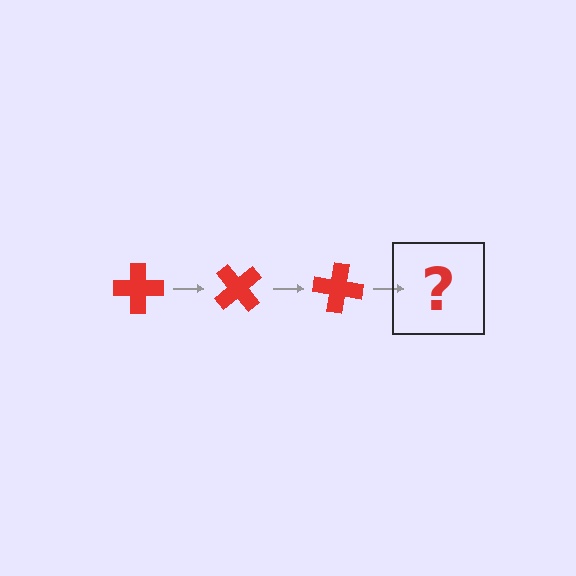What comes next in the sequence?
The next element should be a red cross rotated 150 degrees.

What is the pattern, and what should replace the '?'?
The pattern is that the cross rotates 50 degrees each step. The '?' should be a red cross rotated 150 degrees.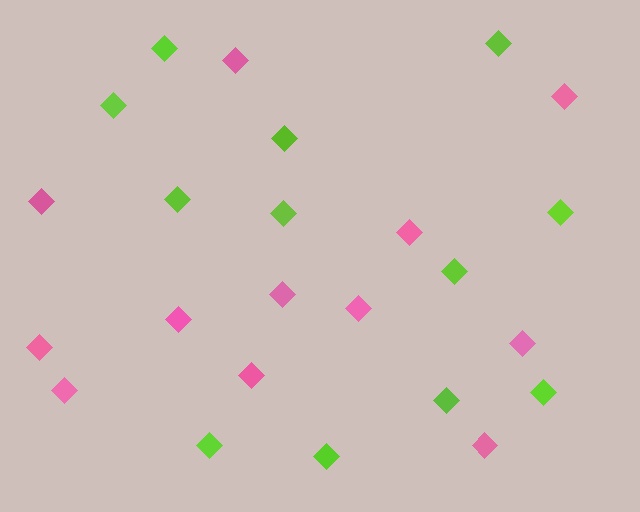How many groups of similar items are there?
There are 2 groups: one group of pink diamonds (12) and one group of lime diamonds (12).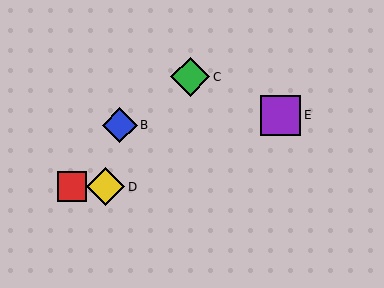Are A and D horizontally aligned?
Yes, both are at y≈187.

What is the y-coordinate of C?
Object C is at y≈77.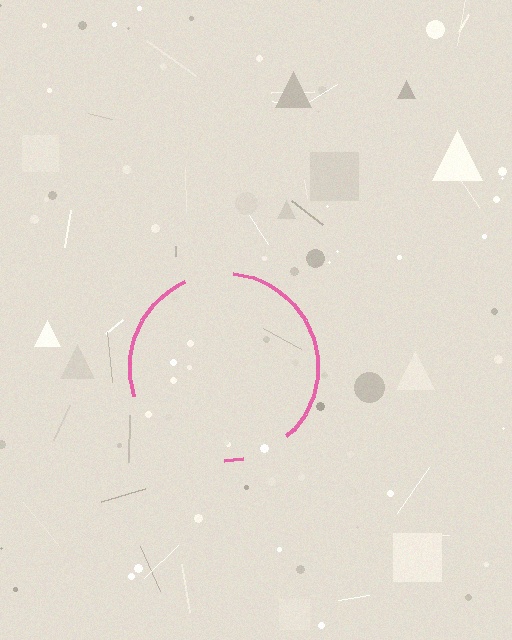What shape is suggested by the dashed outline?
The dashed outline suggests a circle.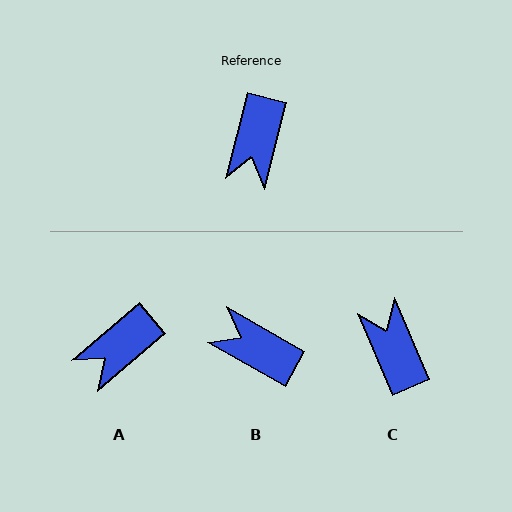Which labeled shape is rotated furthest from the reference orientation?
C, about 142 degrees away.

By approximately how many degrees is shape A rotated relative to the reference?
Approximately 35 degrees clockwise.